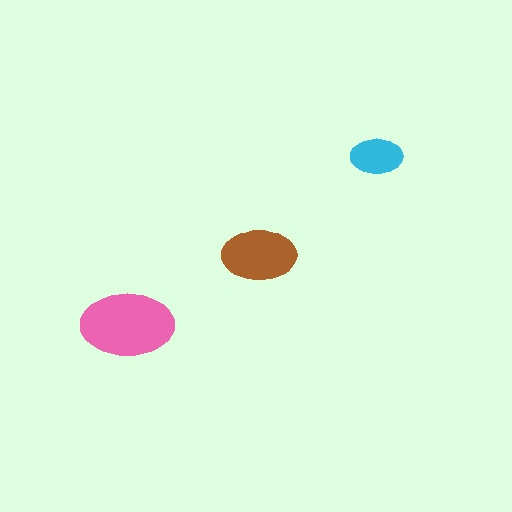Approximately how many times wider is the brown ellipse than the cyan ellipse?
About 1.5 times wider.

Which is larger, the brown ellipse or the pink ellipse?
The pink one.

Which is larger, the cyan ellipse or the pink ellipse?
The pink one.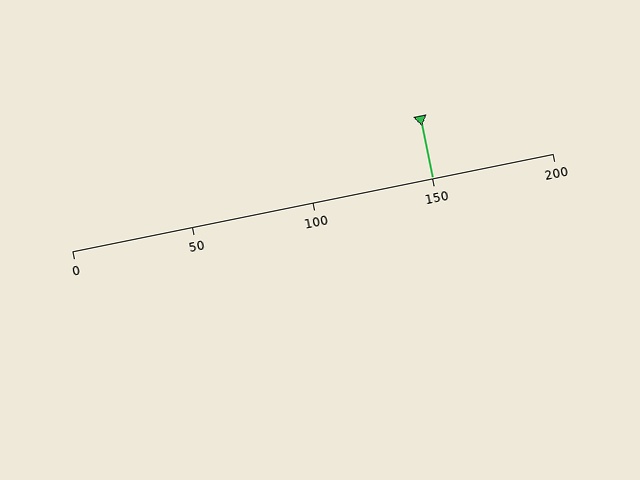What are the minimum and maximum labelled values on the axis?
The axis runs from 0 to 200.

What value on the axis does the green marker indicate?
The marker indicates approximately 150.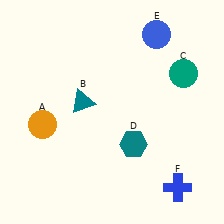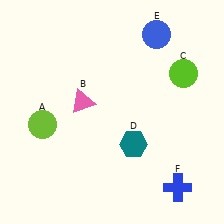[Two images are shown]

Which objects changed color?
A changed from orange to lime. B changed from teal to pink. C changed from teal to lime.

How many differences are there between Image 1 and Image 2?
There are 3 differences between the two images.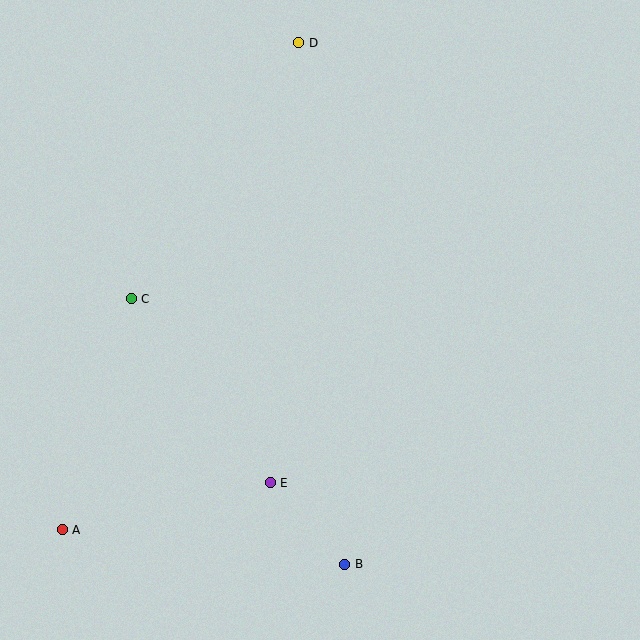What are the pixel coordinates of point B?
Point B is at (345, 564).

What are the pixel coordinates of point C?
Point C is at (131, 299).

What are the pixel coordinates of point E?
Point E is at (270, 483).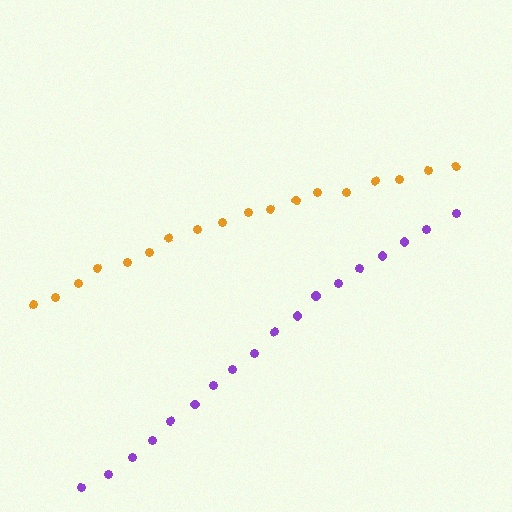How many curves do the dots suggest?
There are 2 distinct paths.